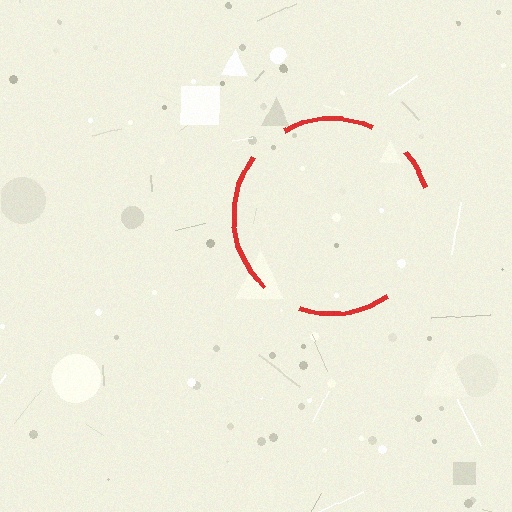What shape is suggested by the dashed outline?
The dashed outline suggests a circle.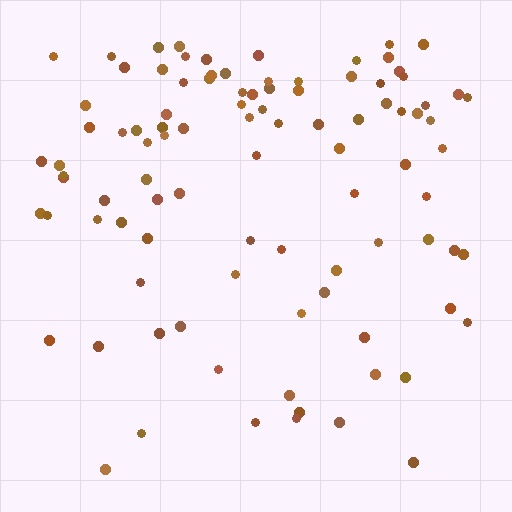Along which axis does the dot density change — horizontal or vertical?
Vertical.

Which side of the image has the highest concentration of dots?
The top.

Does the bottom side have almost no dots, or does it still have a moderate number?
Still a moderate number, just noticeably fewer than the top.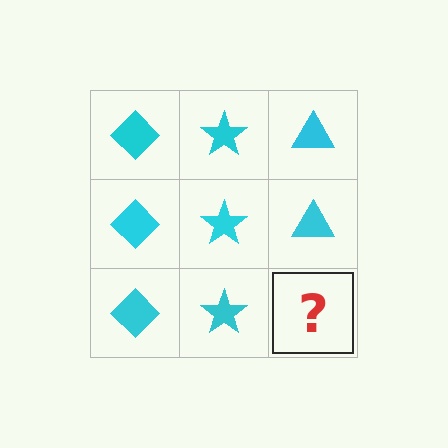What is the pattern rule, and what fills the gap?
The rule is that each column has a consistent shape. The gap should be filled with a cyan triangle.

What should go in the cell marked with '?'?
The missing cell should contain a cyan triangle.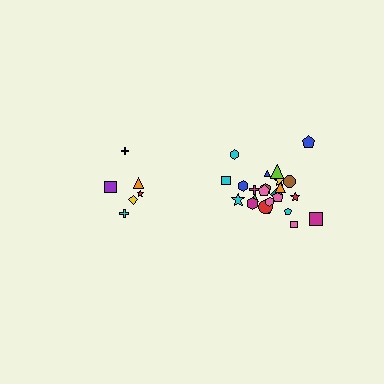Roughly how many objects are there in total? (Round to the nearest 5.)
Roughly 30 objects in total.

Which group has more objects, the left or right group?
The right group.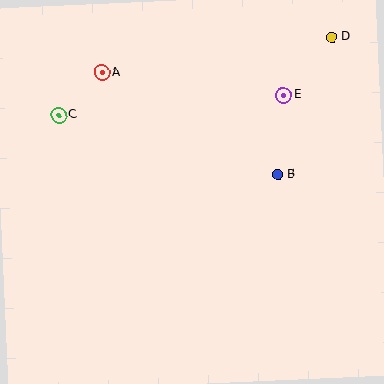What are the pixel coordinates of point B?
Point B is at (278, 175).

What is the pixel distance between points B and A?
The distance between B and A is 203 pixels.